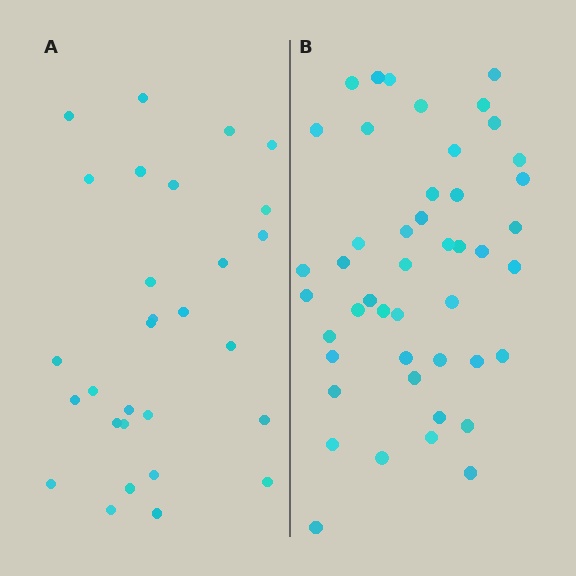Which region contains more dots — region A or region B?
Region B (the right region) has more dots.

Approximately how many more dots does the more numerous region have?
Region B has approximately 15 more dots than region A.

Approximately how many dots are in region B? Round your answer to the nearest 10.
About 50 dots. (The exact count is 46, which rounds to 50.)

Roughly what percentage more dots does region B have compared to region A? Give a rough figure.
About 60% more.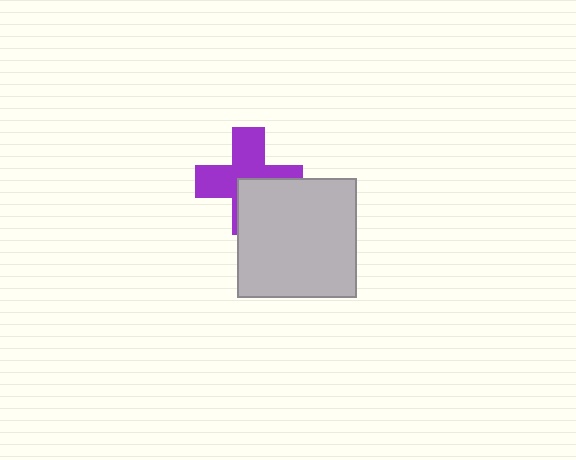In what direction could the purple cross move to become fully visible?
The purple cross could move toward the upper-left. That would shift it out from behind the light gray square entirely.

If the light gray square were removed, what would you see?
You would see the complete purple cross.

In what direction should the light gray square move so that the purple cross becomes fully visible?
The light gray square should move toward the lower-right. That is the shortest direction to clear the overlap and leave the purple cross fully visible.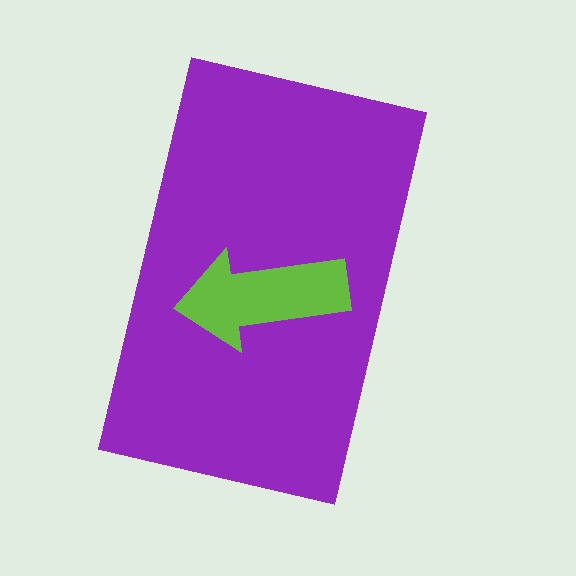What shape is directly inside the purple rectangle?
The lime arrow.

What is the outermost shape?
The purple rectangle.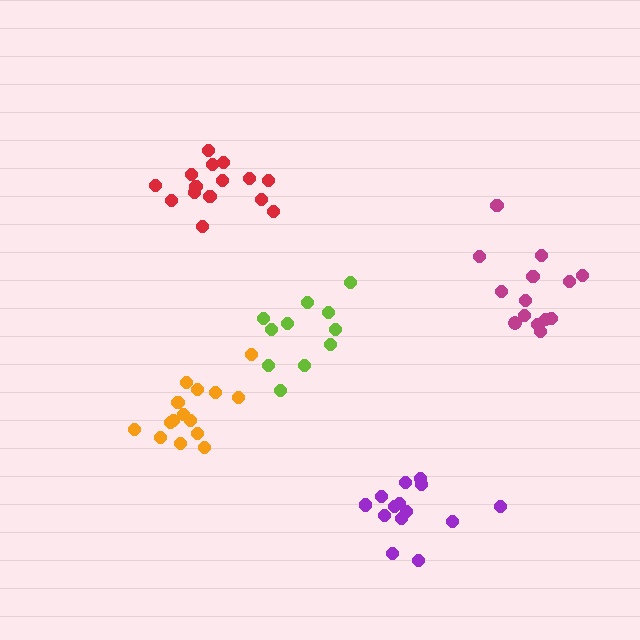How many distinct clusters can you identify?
There are 5 distinct clusters.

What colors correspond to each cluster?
The clusters are colored: magenta, red, orange, purple, lime.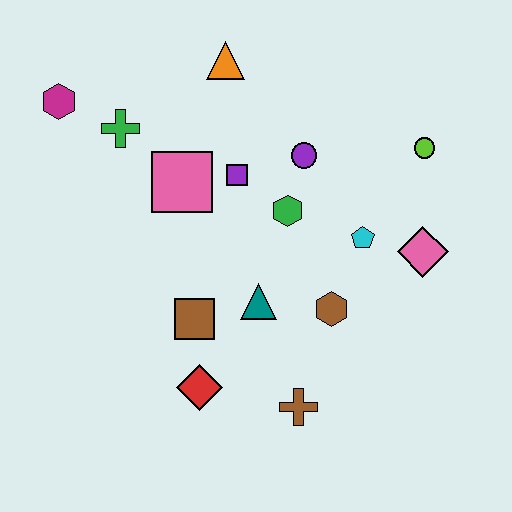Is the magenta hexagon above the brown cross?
Yes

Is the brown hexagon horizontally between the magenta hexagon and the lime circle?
Yes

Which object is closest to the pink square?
The purple square is closest to the pink square.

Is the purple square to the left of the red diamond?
No